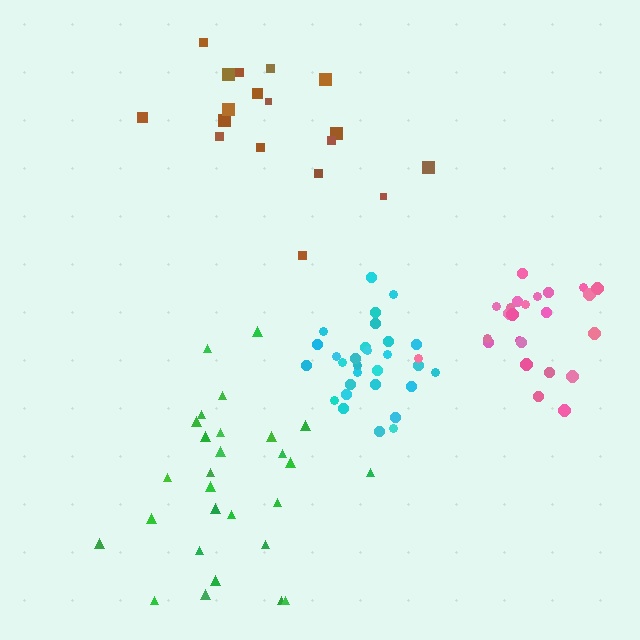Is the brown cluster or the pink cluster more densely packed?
Pink.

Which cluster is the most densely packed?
Cyan.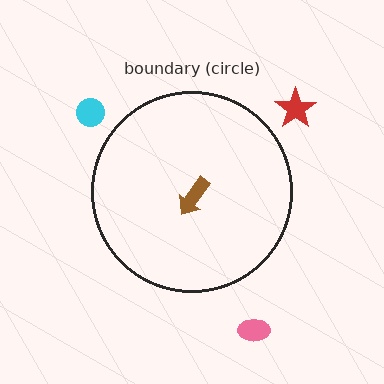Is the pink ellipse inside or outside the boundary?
Outside.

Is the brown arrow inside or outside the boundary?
Inside.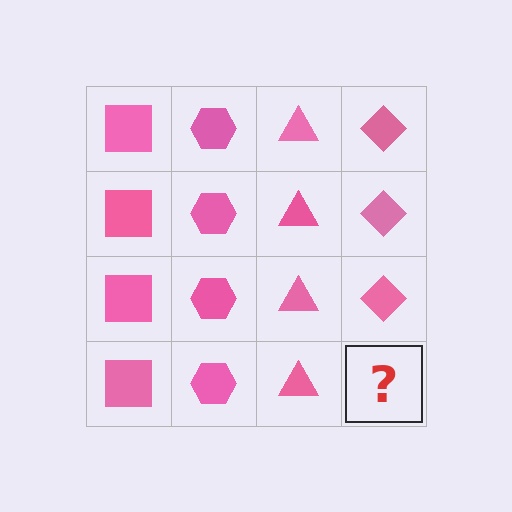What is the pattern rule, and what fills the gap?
The rule is that each column has a consistent shape. The gap should be filled with a pink diamond.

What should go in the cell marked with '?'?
The missing cell should contain a pink diamond.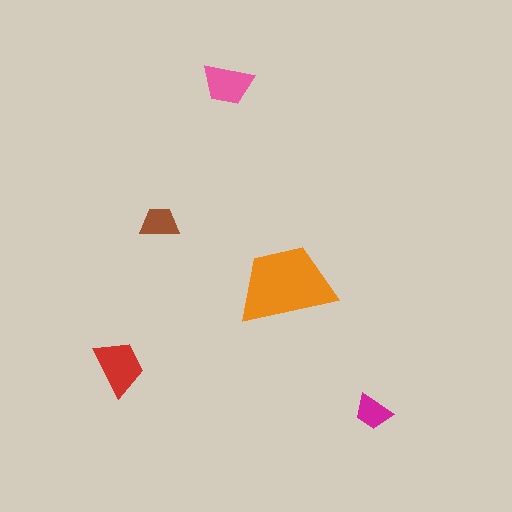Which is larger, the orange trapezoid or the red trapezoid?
The orange one.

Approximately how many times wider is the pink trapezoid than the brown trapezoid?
About 1.5 times wider.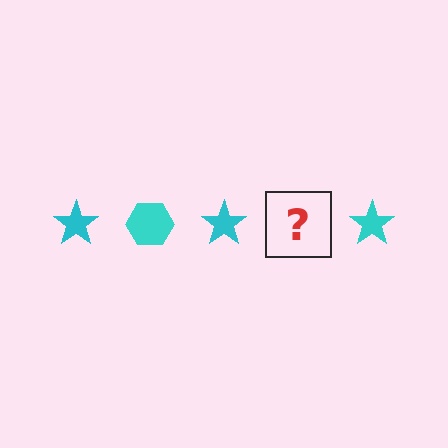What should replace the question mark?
The question mark should be replaced with a cyan hexagon.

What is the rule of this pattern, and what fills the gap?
The rule is that the pattern cycles through star, hexagon shapes in cyan. The gap should be filled with a cyan hexagon.